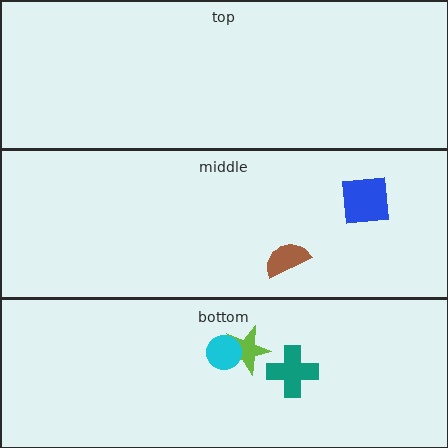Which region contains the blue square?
The middle region.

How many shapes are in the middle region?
2.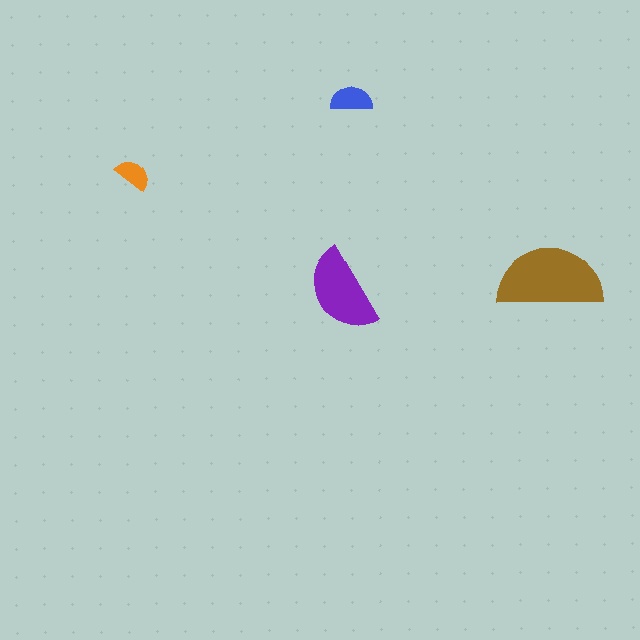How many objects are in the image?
There are 4 objects in the image.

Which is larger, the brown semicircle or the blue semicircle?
The brown one.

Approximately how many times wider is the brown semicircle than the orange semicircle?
About 3 times wider.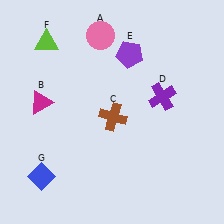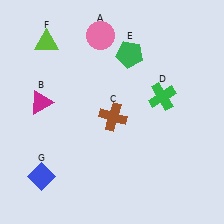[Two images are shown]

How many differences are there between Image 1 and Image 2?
There are 2 differences between the two images.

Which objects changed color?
D changed from purple to green. E changed from purple to green.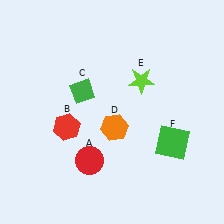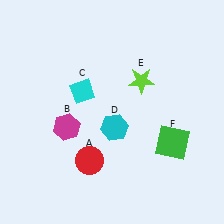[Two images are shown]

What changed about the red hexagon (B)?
In Image 1, B is red. In Image 2, it changed to magenta.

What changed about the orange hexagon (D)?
In Image 1, D is orange. In Image 2, it changed to cyan.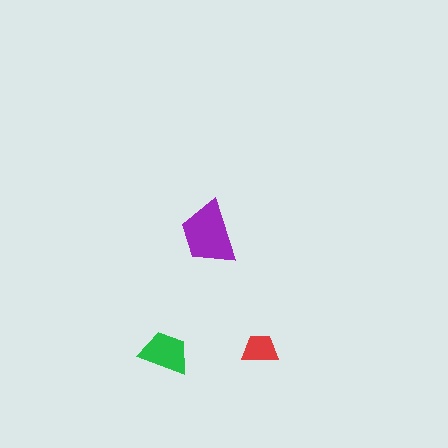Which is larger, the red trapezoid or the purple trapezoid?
The purple one.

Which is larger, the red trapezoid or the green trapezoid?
The green one.